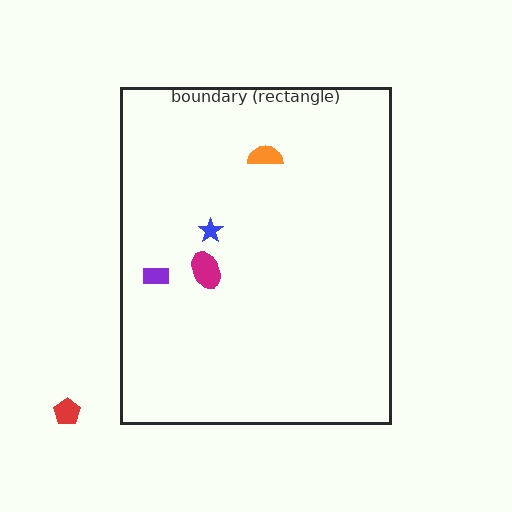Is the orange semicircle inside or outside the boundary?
Inside.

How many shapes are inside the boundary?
4 inside, 1 outside.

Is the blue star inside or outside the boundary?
Inside.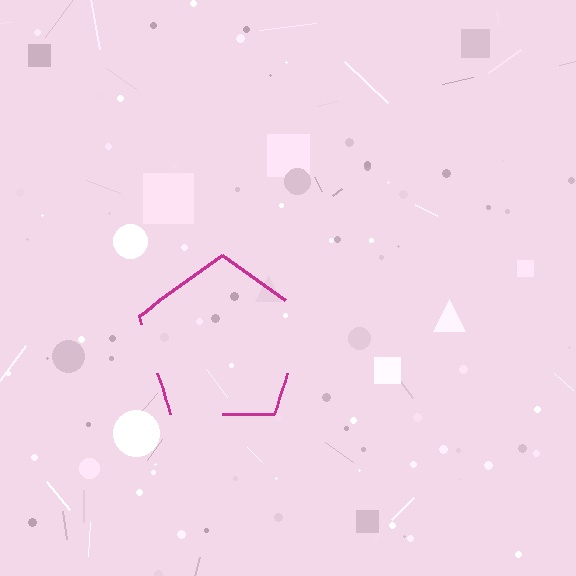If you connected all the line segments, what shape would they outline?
They would outline a pentagon.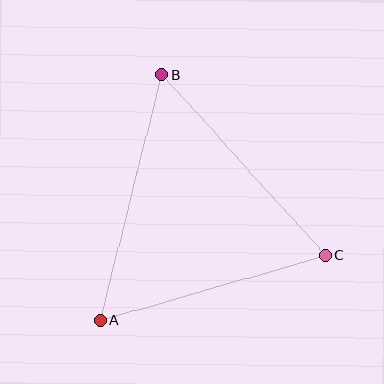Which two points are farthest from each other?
Points A and B are farthest from each other.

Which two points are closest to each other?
Points A and C are closest to each other.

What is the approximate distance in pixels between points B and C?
The distance between B and C is approximately 244 pixels.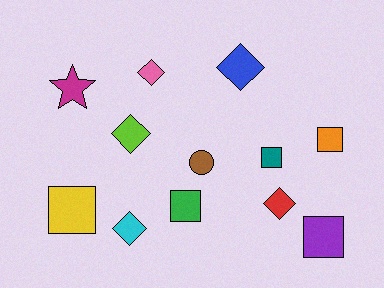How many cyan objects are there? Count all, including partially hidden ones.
There is 1 cyan object.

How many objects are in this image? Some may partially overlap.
There are 12 objects.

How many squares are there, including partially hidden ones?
There are 5 squares.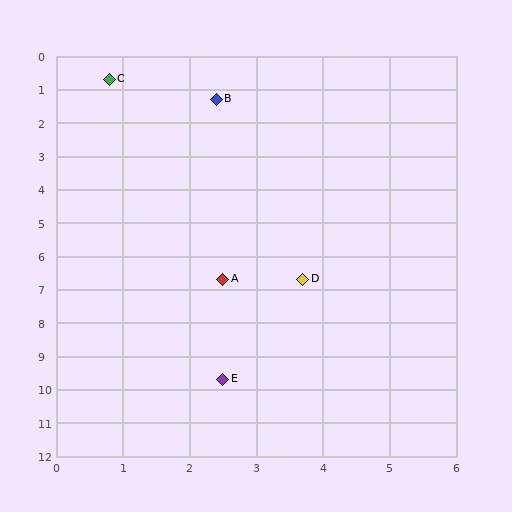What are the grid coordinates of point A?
Point A is at approximately (2.5, 6.7).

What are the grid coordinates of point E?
Point E is at approximately (2.5, 9.7).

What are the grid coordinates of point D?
Point D is at approximately (3.7, 6.7).